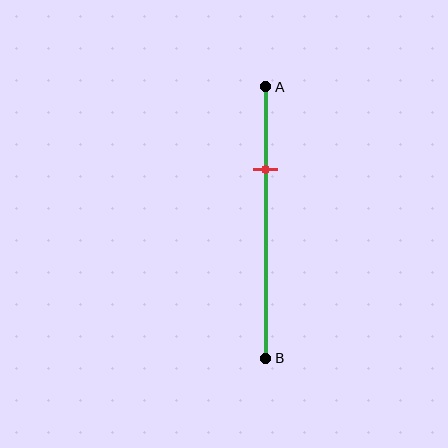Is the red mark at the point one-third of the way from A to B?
Yes, the mark is approximately at the one-third point.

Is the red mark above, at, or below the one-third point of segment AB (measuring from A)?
The red mark is approximately at the one-third point of segment AB.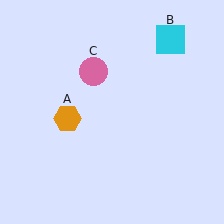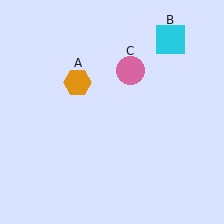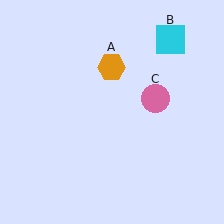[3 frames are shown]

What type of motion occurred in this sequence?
The orange hexagon (object A), pink circle (object C) rotated clockwise around the center of the scene.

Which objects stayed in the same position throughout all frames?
Cyan square (object B) remained stationary.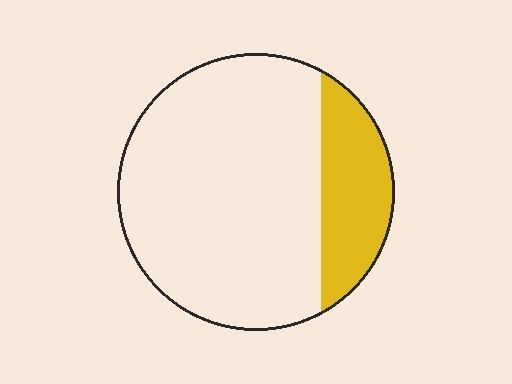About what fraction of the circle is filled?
About one fifth (1/5).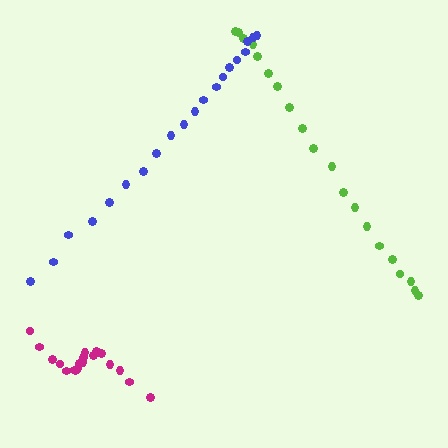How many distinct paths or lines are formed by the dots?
There are 3 distinct paths.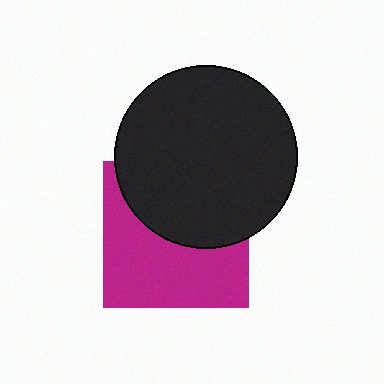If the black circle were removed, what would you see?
You would see the complete magenta square.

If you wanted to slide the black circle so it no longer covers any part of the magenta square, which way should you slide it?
Slide it up — that is the most direct way to separate the two shapes.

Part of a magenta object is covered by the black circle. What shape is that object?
It is a square.